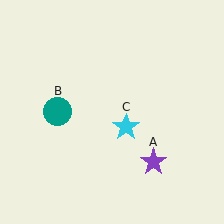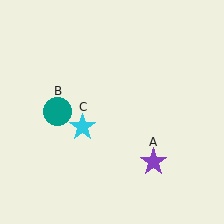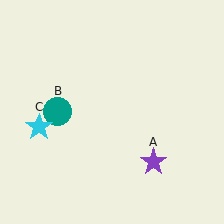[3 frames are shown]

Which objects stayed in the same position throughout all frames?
Purple star (object A) and teal circle (object B) remained stationary.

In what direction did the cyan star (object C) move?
The cyan star (object C) moved left.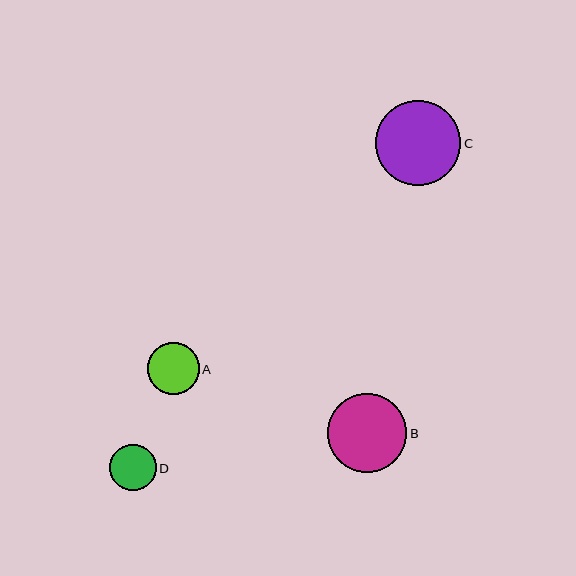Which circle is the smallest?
Circle D is the smallest with a size of approximately 47 pixels.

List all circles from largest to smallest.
From largest to smallest: C, B, A, D.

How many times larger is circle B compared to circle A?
Circle B is approximately 1.5 times the size of circle A.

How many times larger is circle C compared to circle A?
Circle C is approximately 1.6 times the size of circle A.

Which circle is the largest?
Circle C is the largest with a size of approximately 85 pixels.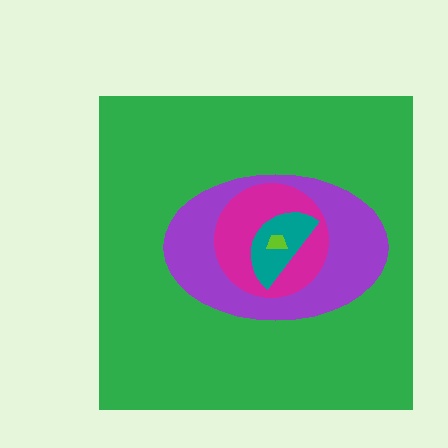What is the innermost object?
The lime trapezoid.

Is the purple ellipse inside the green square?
Yes.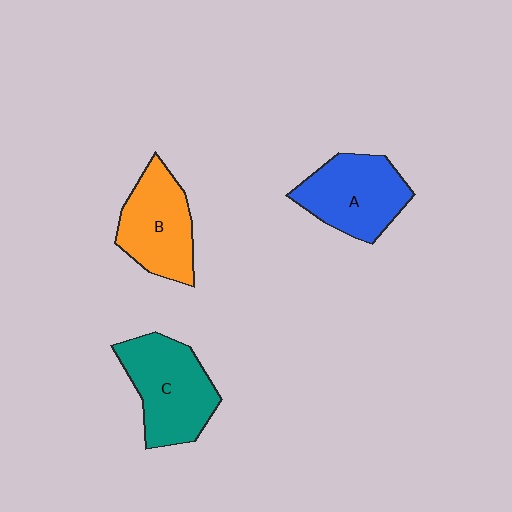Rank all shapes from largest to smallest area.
From largest to smallest: C (teal), A (blue), B (orange).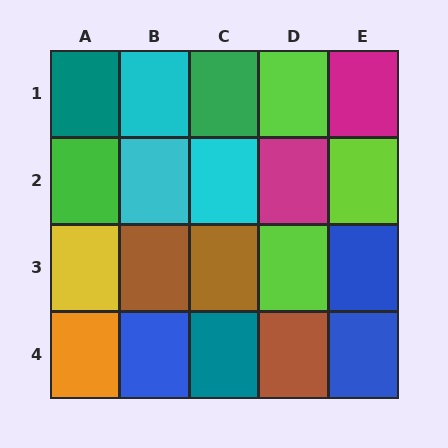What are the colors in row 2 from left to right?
Green, cyan, cyan, magenta, lime.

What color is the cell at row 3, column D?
Lime.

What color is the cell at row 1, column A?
Teal.